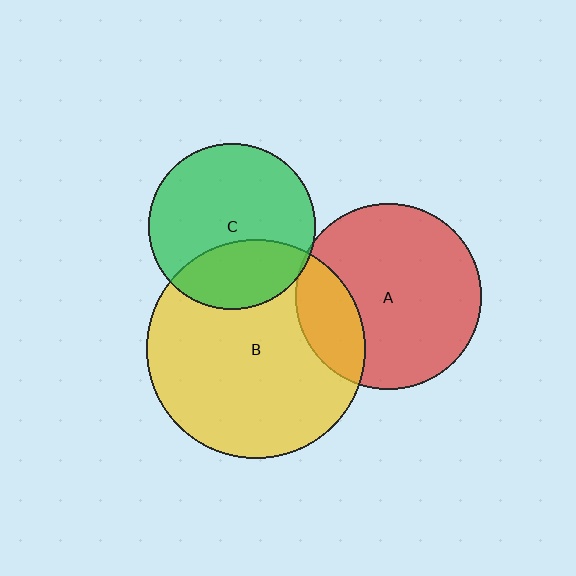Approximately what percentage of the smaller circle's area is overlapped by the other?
Approximately 20%.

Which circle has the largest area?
Circle B (yellow).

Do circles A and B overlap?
Yes.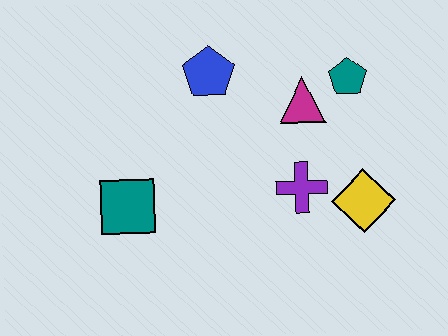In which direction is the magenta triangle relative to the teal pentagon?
The magenta triangle is to the left of the teal pentagon.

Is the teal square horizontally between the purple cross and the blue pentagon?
No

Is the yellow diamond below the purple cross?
Yes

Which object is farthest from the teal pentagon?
The teal square is farthest from the teal pentagon.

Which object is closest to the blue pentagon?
The magenta triangle is closest to the blue pentagon.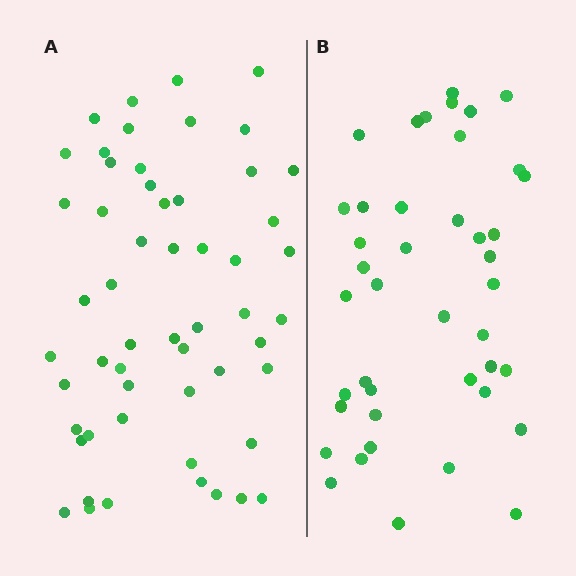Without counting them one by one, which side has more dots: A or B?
Region A (the left region) has more dots.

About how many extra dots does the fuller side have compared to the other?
Region A has approximately 15 more dots than region B.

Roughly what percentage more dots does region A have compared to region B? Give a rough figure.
About 30% more.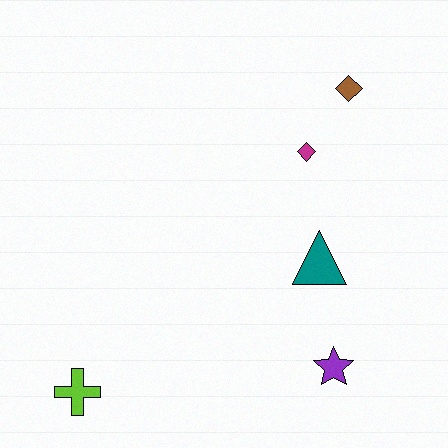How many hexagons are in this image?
There are no hexagons.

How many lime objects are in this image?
There is 1 lime object.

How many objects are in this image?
There are 5 objects.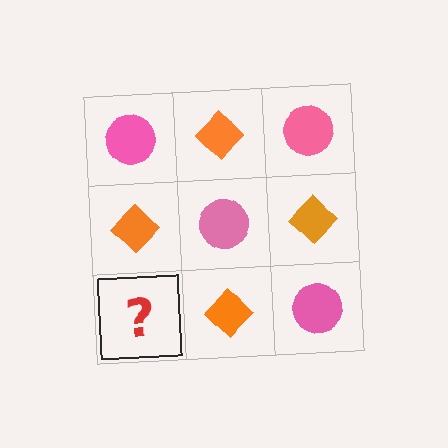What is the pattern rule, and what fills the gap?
The rule is that it alternates pink circle and orange diamond in a checkerboard pattern. The gap should be filled with a pink circle.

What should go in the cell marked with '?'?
The missing cell should contain a pink circle.